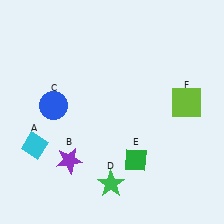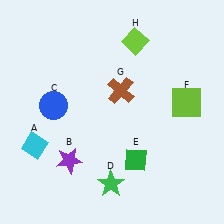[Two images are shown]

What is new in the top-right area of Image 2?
A brown cross (G) was added in the top-right area of Image 2.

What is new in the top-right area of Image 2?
A lime diamond (H) was added in the top-right area of Image 2.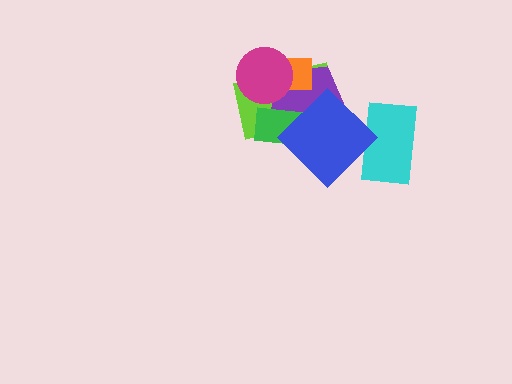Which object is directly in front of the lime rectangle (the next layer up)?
The purple pentagon is directly in front of the lime rectangle.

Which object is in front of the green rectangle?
The blue diamond is in front of the green rectangle.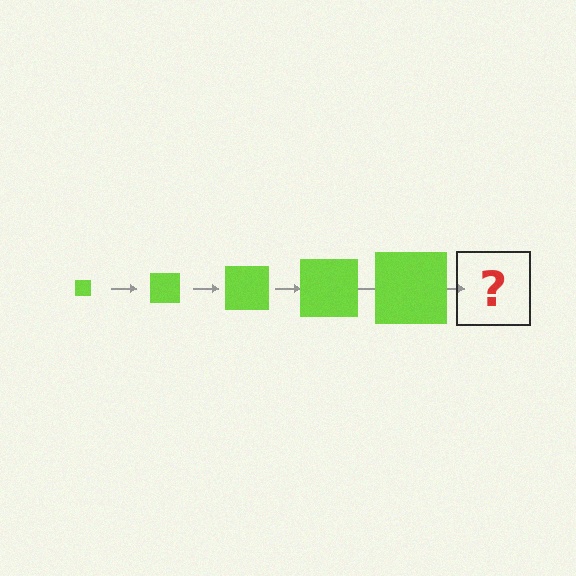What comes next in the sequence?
The next element should be a lime square, larger than the previous one.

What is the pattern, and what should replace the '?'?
The pattern is that the square gets progressively larger each step. The '?' should be a lime square, larger than the previous one.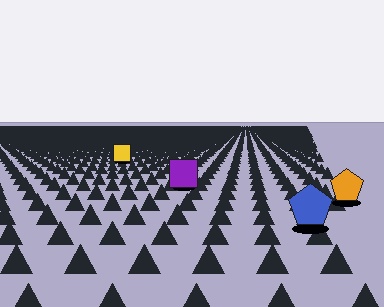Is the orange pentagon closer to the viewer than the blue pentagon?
No. The blue pentagon is closer — you can tell from the texture gradient: the ground texture is coarser near it.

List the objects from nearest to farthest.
From nearest to farthest: the blue pentagon, the orange pentagon, the purple square, the yellow square.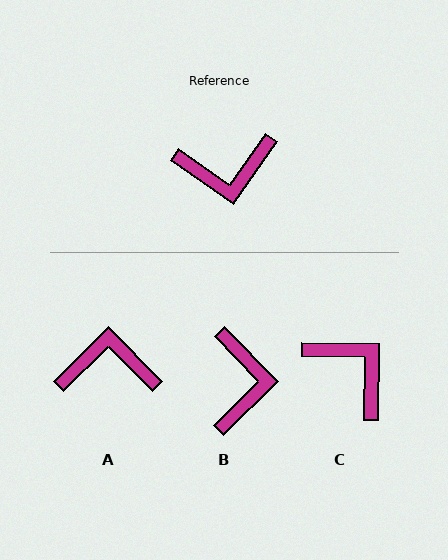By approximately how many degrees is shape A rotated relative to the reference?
Approximately 170 degrees counter-clockwise.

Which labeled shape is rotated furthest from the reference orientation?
A, about 170 degrees away.